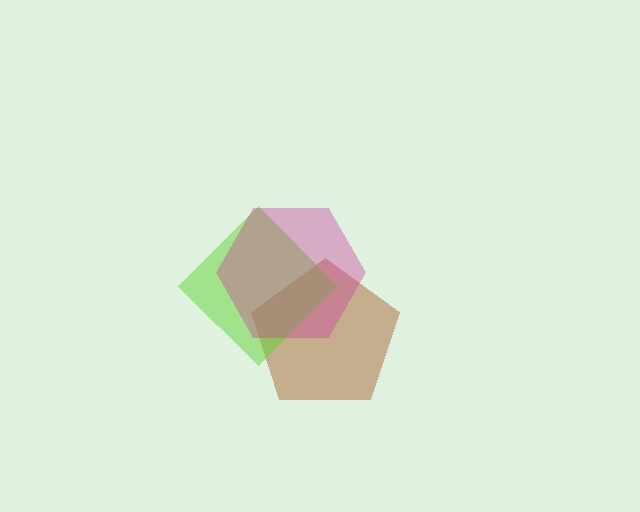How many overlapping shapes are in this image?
There are 3 overlapping shapes in the image.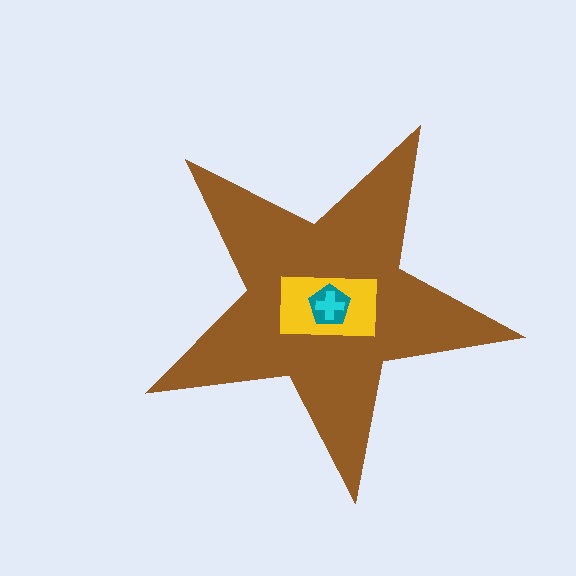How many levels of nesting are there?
4.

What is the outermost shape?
The brown star.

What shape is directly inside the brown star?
The yellow rectangle.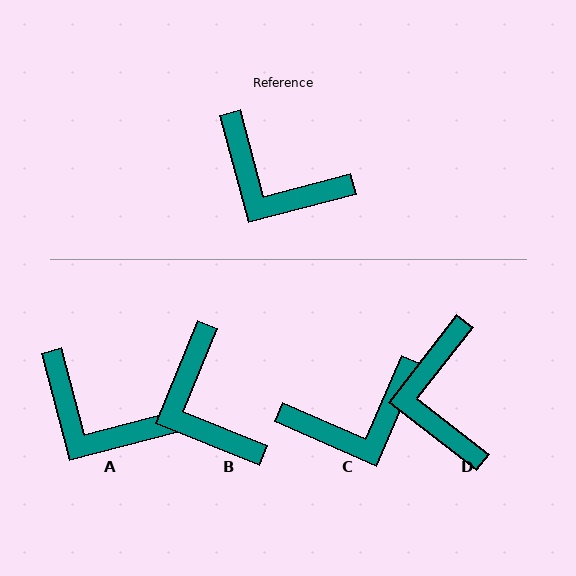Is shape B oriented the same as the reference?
No, it is off by about 37 degrees.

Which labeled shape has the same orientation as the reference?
A.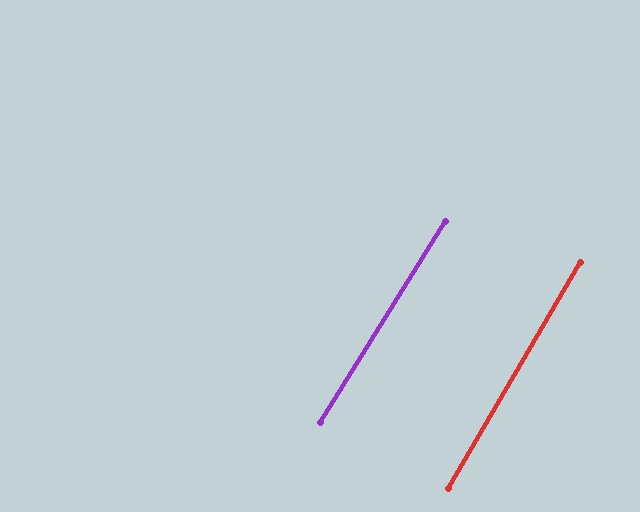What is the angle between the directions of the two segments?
Approximately 2 degrees.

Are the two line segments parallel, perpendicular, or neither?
Parallel — their directions differ by only 1.6°.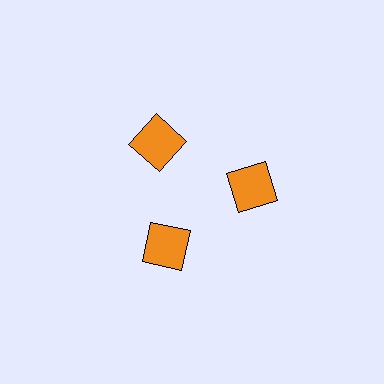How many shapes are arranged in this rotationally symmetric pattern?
There are 3 shapes, arranged in 3 groups of 1.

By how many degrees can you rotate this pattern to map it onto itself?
The pattern maps onto itself every 120 degrees of rotation.